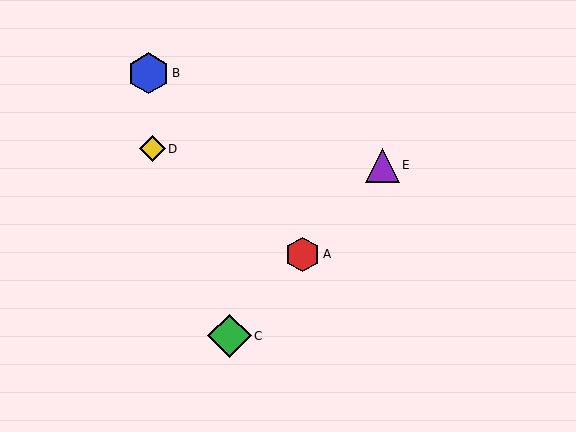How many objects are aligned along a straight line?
3 objects (A, C, E) are aligned along a straight line.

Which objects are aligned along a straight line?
Objects A, C, E are aligned along a straight line.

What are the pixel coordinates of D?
Object D is at (152, 149).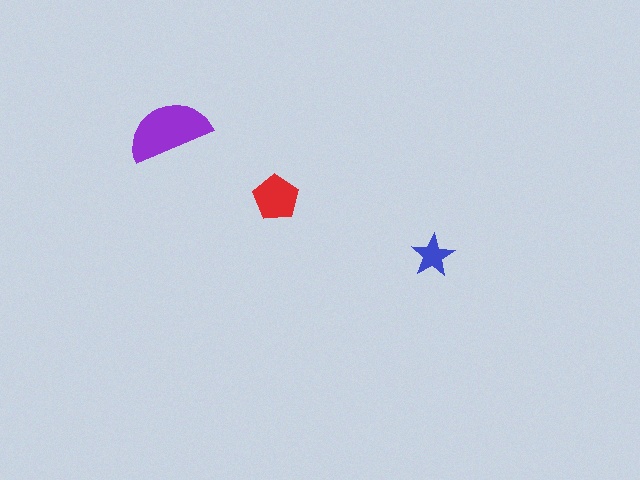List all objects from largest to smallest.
The purple semicircle, the red pentagon, the blue star.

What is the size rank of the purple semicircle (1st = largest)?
1st.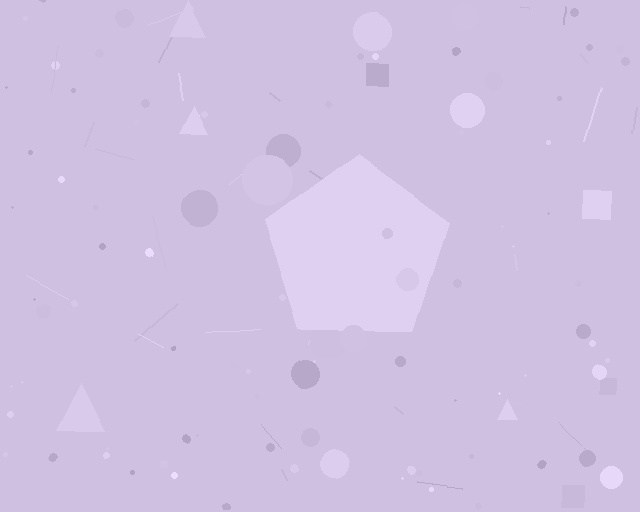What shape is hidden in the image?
A pentagon is hidden in the image.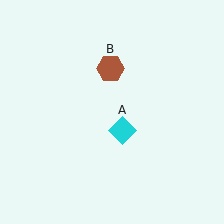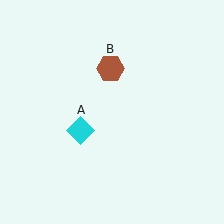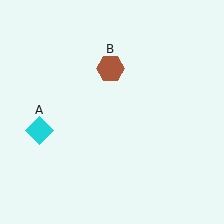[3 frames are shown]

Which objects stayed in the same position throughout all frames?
Brown hexagon (object B) remained stationary.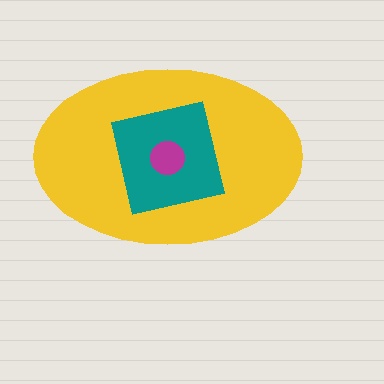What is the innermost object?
The magenta circle.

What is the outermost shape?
The yellow ellipse.